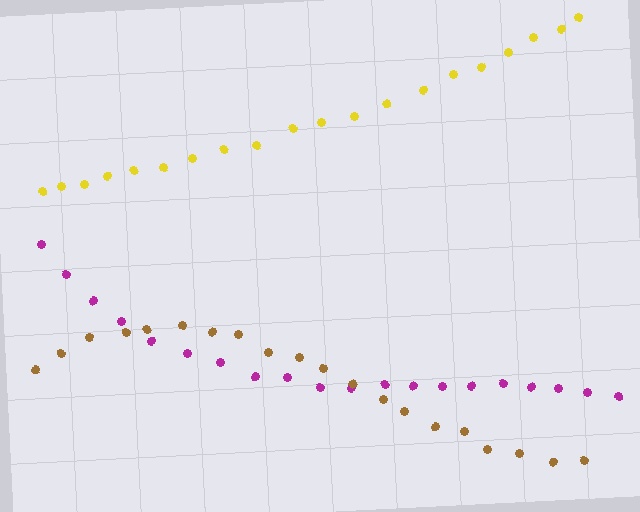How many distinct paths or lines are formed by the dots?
There are 3 distinct paths.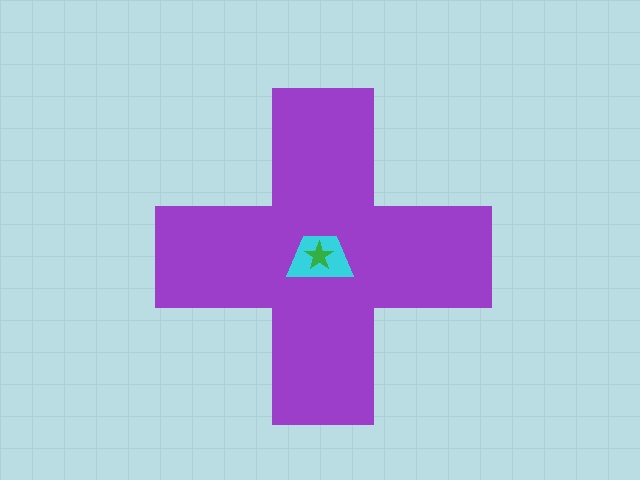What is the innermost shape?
The green star.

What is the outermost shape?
The purple cross.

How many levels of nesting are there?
3.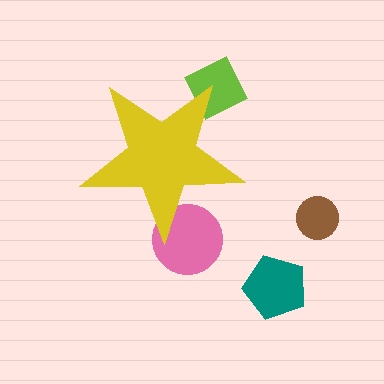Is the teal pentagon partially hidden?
No, the teal pentagon is fully visible.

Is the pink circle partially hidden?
Yes, the pink circle is partially hidden behind the yellow star.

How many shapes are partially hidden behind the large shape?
2 shapes are partially hidden.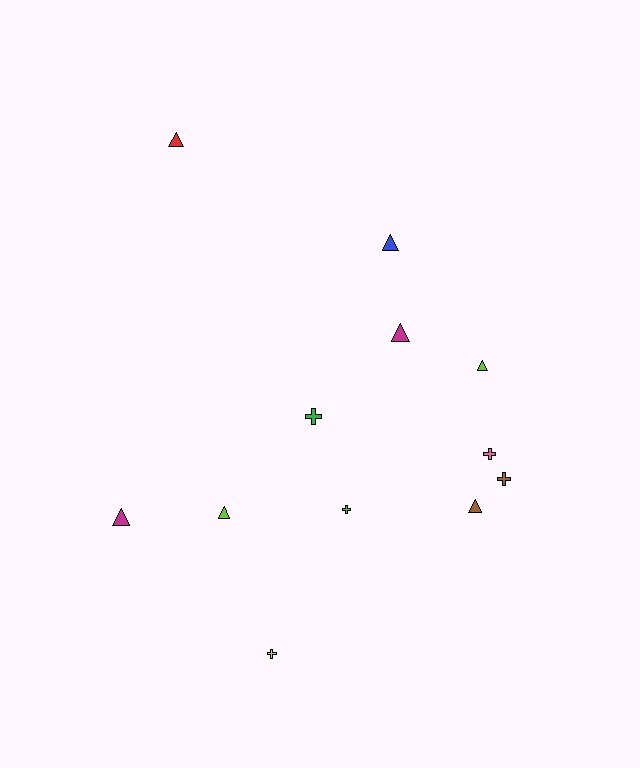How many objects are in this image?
There are 12 objects.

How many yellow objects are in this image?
There is 1 yellow object.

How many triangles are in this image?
There are 7 triangles.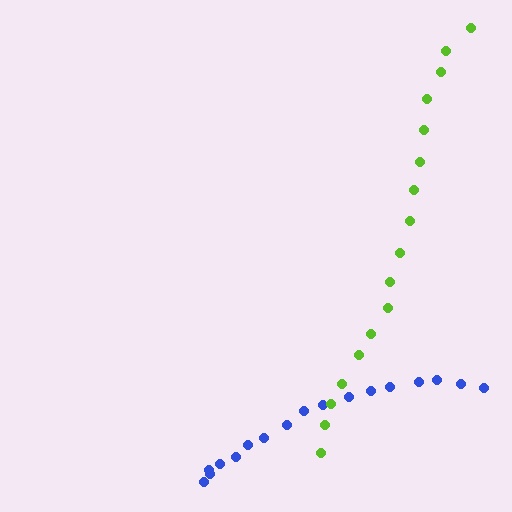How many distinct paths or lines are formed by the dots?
There are 2 distinct paths.